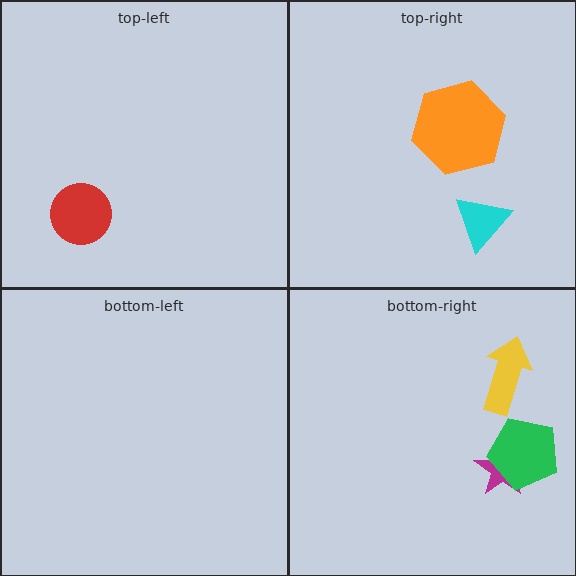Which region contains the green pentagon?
The bottom-right region.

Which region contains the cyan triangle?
The top-right region.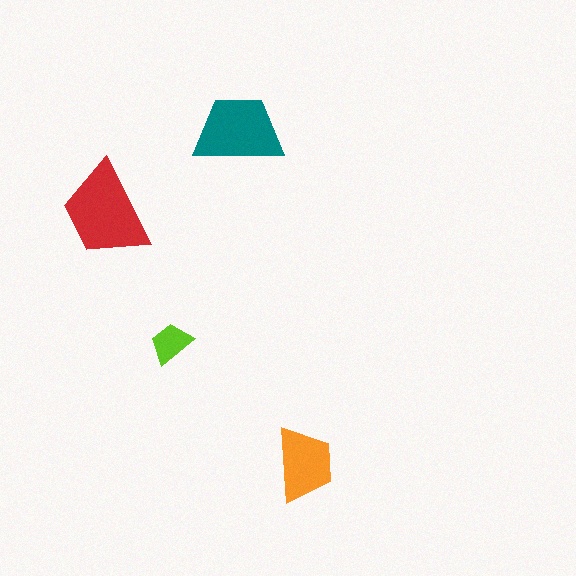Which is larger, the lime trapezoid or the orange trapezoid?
The orange one.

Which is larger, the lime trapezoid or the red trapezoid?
The red one.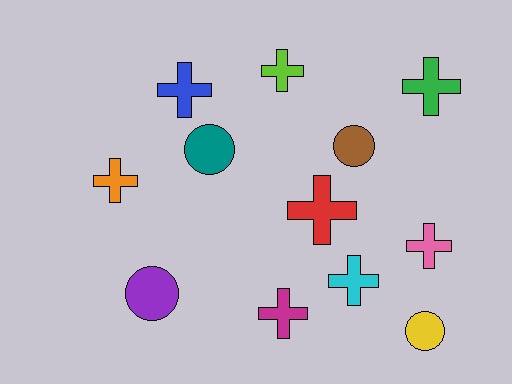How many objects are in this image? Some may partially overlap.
There are 12 objects.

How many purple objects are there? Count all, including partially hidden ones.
There is 1 purple object.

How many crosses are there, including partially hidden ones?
There are 8 crosses.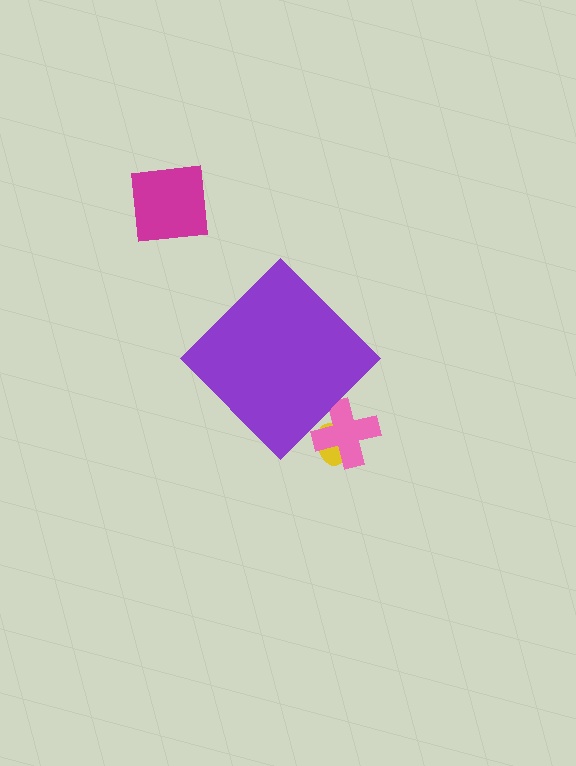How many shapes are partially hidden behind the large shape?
2 shapes are partially hidden.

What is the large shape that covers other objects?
A purple diamond.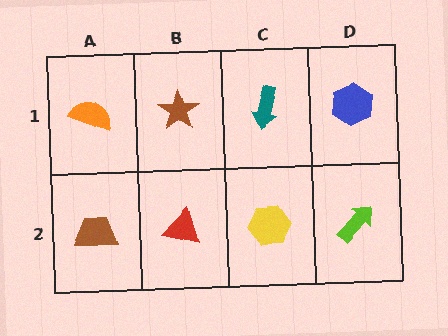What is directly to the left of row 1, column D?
A teal arrow.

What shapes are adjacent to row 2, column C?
A teal arrow (row 1, column C), a red triangle (row 2, column B), a lime arrow (row 2, column D).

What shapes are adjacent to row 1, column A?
A brown trapezoid (row 2, column A), a brown star (row 1, column B).